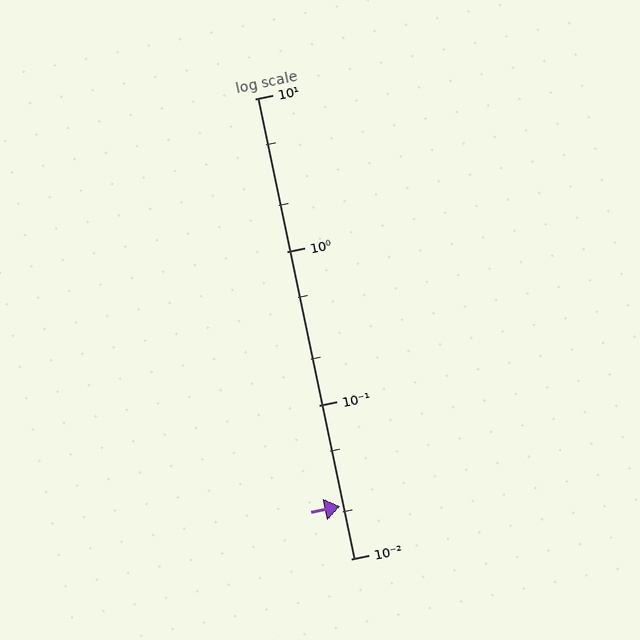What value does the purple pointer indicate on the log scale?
The pointer indicates approximately 0.022.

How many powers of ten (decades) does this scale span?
The scale spans 3 decades, from 0.01 to 10.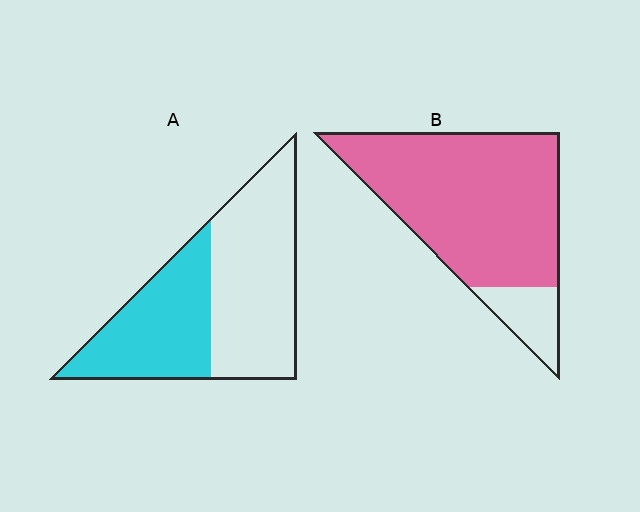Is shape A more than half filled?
No.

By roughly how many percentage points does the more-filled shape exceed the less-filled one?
By roughly 45 percentage points (B over A).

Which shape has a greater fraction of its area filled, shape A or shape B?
Shape B.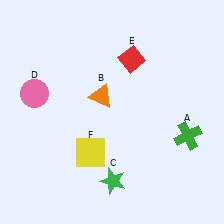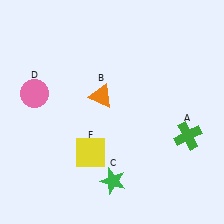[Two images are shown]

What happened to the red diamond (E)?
The red diamond (E) was removed in Image 2. It was in the top-right area of Image 1.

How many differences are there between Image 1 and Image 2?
There is 1 difference between the two images.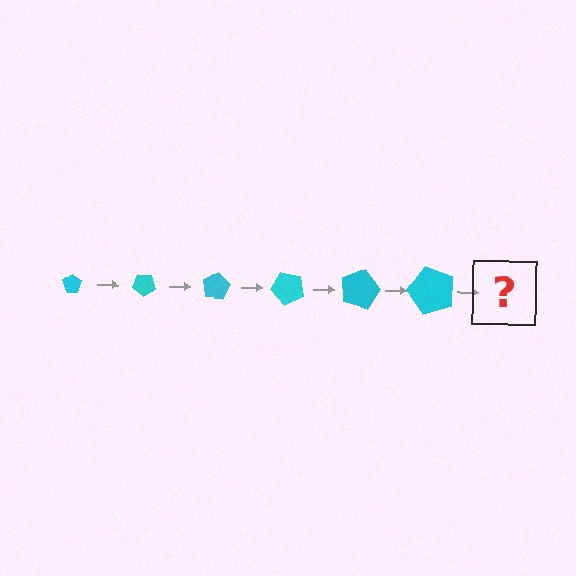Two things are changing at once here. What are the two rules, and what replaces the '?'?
The two rules are that the pentagon grows larger each step and it rotates 40 degrees each step. The '?' should be a pentagon, larger than the previous one and rotated 240 degrees from the start.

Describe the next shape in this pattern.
It should be a pentagon, larger than the previous one and rotated 240 degrees from the start.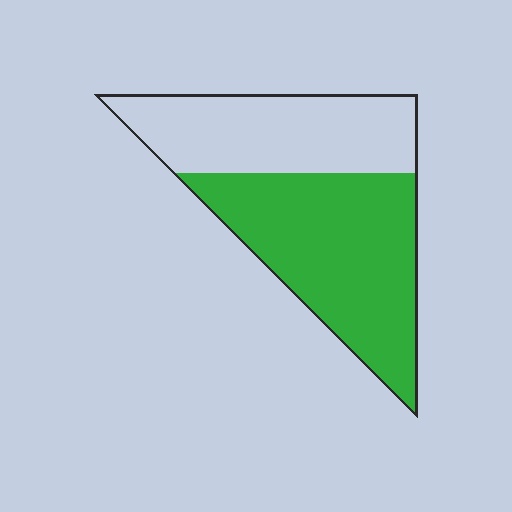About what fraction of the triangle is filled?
About three fifths (3/5).